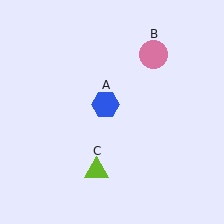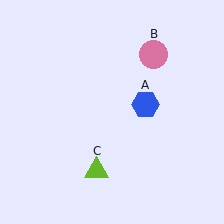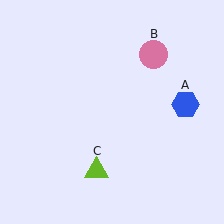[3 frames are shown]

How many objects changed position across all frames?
1 object changed position: blue hexagon (object A).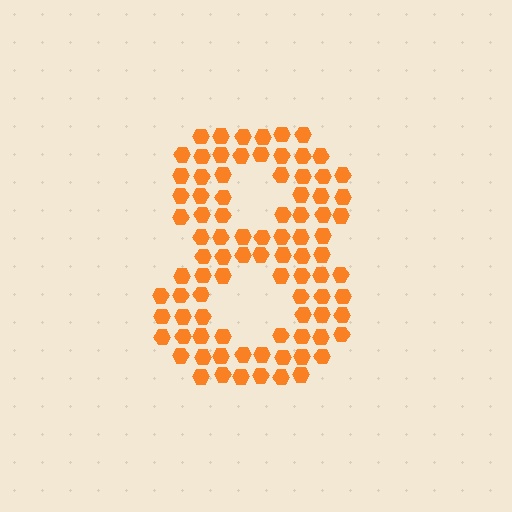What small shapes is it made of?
It is made of small hexagons.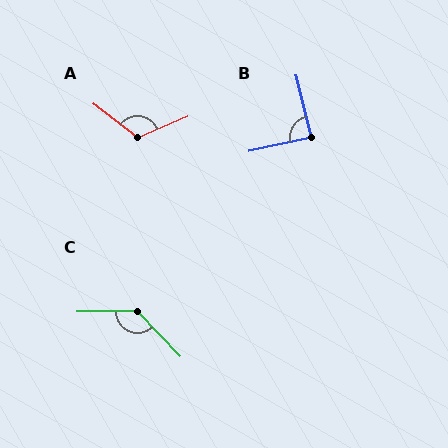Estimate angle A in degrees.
Approximately 120 degrees.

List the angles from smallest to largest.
B (88°), A (120°), C (133°).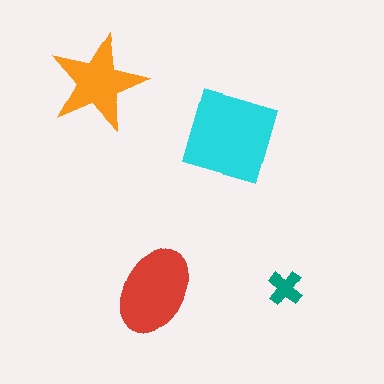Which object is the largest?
The cyan diamond.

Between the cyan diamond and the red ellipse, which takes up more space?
The cyan diamond.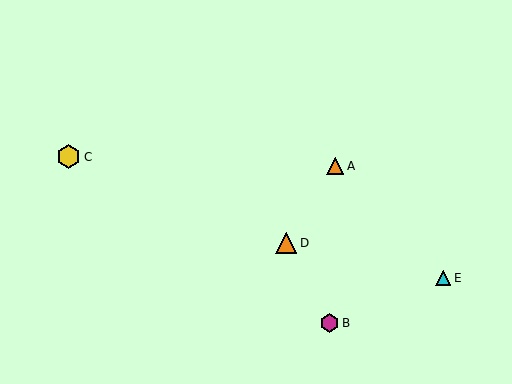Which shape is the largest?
The yellow hexagon (labeled C) is the largest.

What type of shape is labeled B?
Shape B is a magenta hexagon.